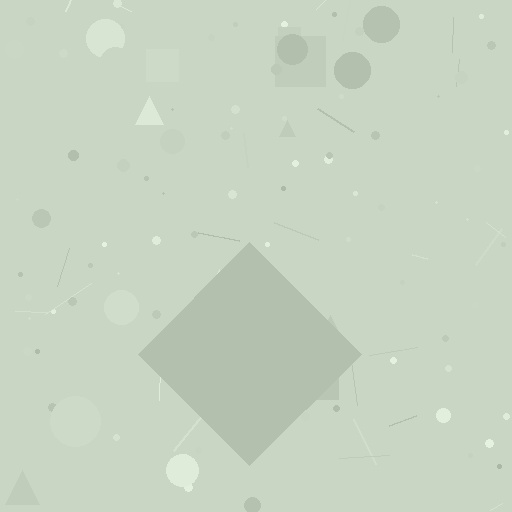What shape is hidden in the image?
A diamond is hidden in the image.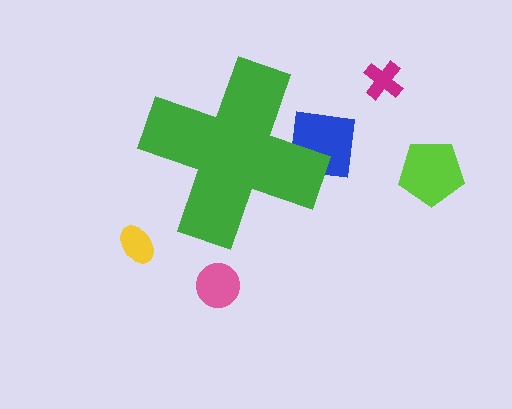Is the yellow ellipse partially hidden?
No, the yellow ellipse is fully visible.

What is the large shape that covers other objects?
A green cross.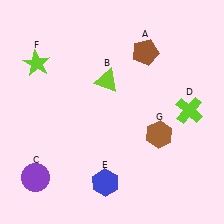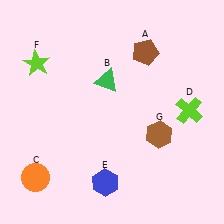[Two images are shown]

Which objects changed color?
B changed from lime to green. C changed from purple to orange.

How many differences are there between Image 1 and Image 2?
There are 2 differences between the two images.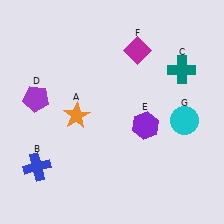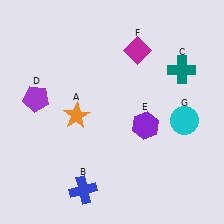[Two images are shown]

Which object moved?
The blue cross (B) moved right.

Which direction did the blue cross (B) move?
The blue cross (B) moved right.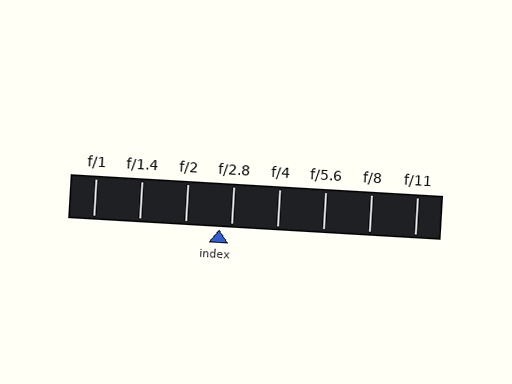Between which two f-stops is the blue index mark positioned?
The index mark is between f/2 and f/2.8.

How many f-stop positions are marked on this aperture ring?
There are 8 f-stop positions marked.